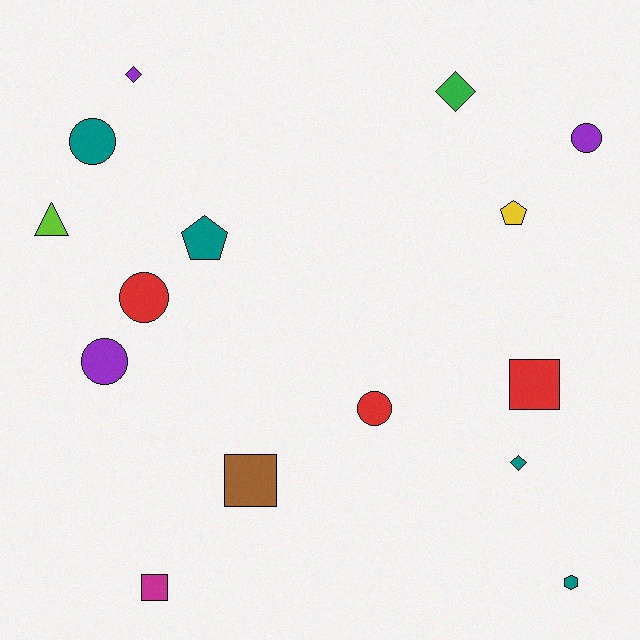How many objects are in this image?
There are 15 objects.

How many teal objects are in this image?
There are 4 teal objects.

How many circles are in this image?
There are 5 circles.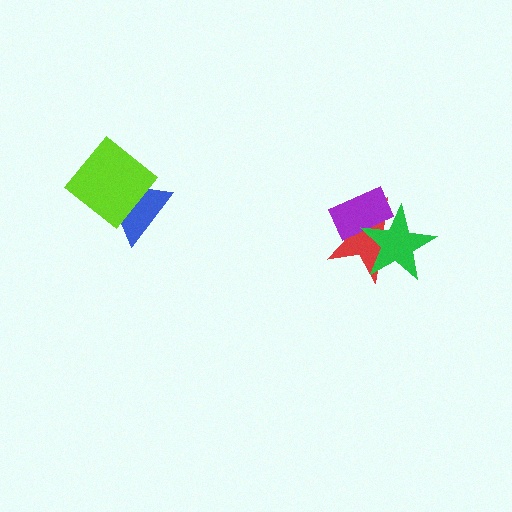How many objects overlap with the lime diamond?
1 object overlaps with the lime diamond.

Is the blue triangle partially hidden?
Yes, it is partially covered by another shape.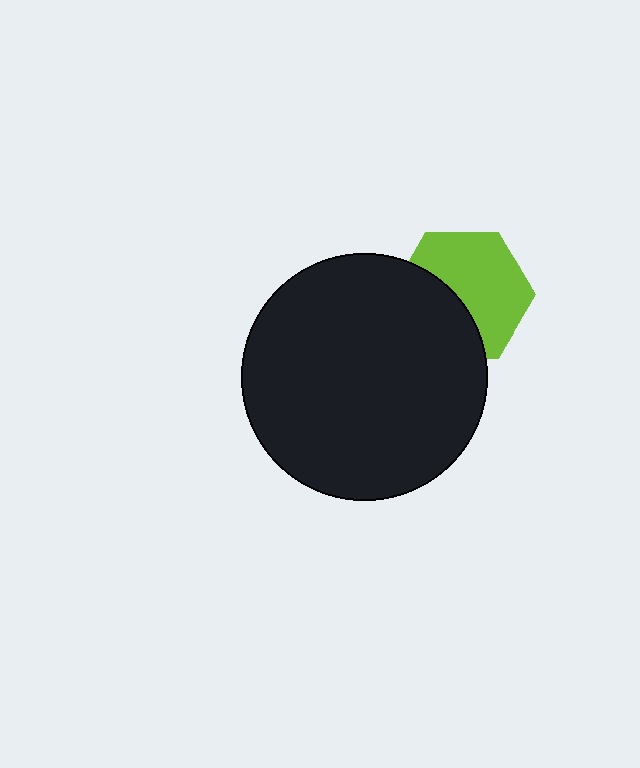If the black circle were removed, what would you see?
You would see the complete lime hexagon.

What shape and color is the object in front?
The object in front is a black circle.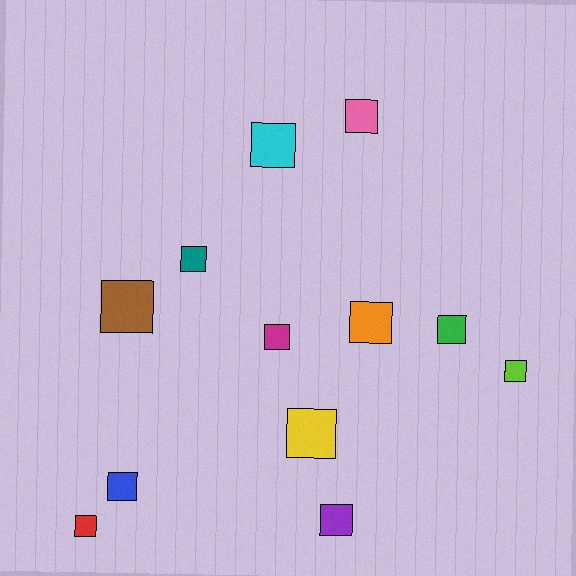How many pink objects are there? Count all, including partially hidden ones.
There is 1 pink object.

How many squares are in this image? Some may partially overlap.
There are 12 squares.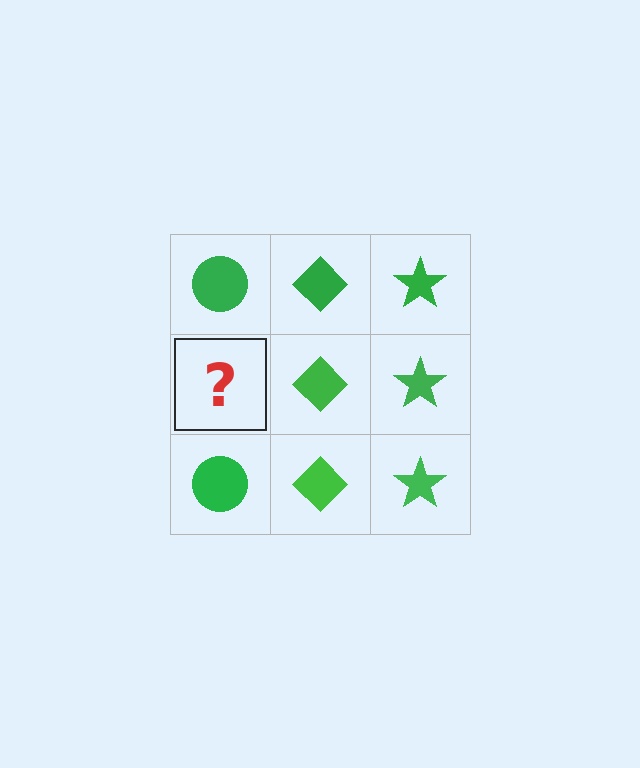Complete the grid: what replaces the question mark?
The question mark should be replaced with a green circle.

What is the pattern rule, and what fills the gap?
The rule is that each column has a consistent shape. The gap should be filled with a green circle.